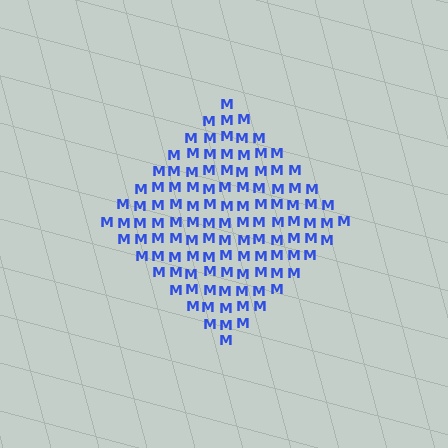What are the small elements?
The small elements are letter M's.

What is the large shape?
The large shape is a diamond.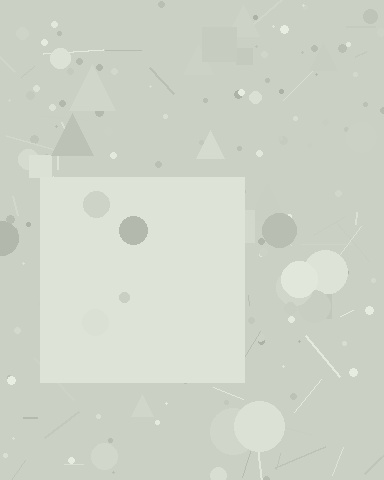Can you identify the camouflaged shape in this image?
The camouflaged shape is a square.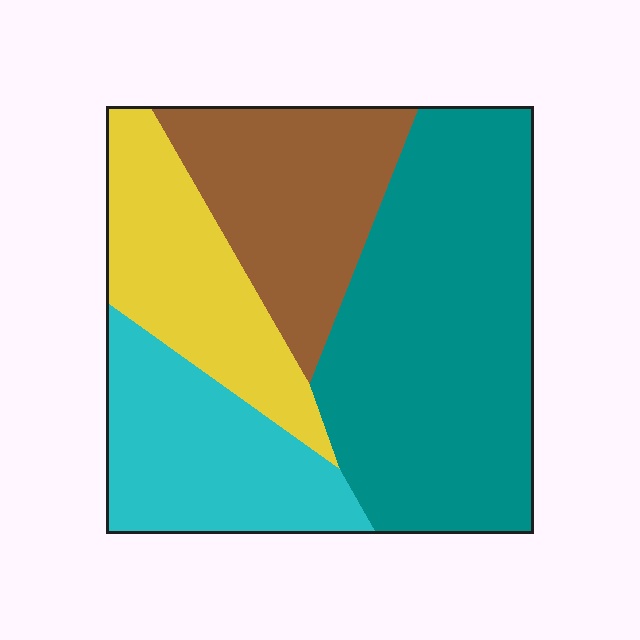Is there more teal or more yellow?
Teal.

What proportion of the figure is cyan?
Cyan takes up about one fifth (1/5) of the figure.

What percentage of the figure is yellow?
Yellow covers roughly 20% of the figure.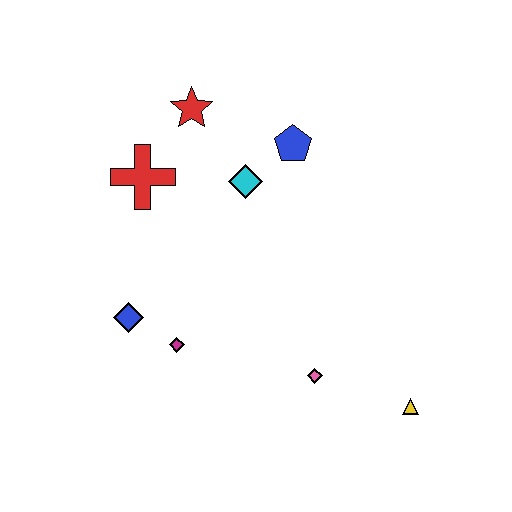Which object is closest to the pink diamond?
The yellow triangle is closest to the pink diamond.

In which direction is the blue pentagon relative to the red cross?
The blue pentagon is to the right of the red cross.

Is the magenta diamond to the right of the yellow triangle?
No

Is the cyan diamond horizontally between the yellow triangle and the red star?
Yes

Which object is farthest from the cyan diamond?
The yellow triangle is farthest from the cyan diamond.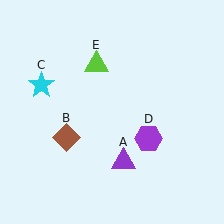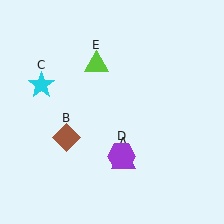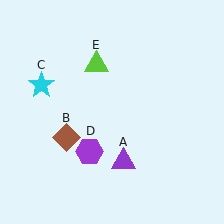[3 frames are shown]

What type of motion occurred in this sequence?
The purple hexagon (object D) rotated clockwise around the center of the scene.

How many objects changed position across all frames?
1 object changed position: purple hexagon (object D).